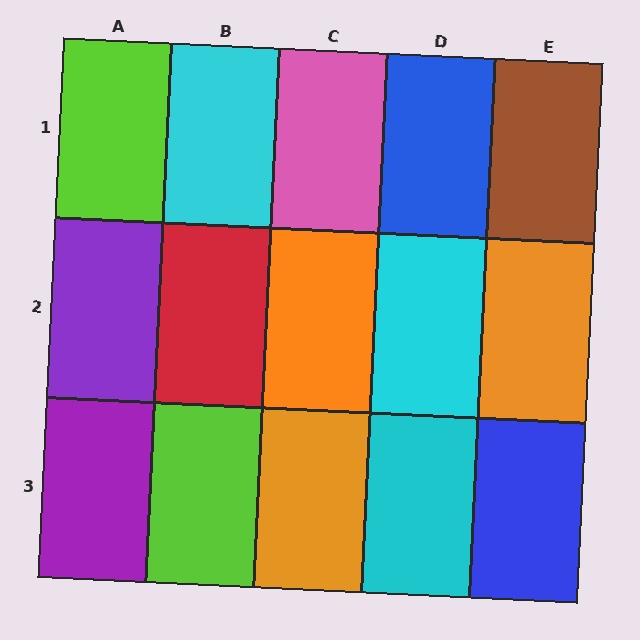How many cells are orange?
3 cells are orange.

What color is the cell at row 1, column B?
Cyan.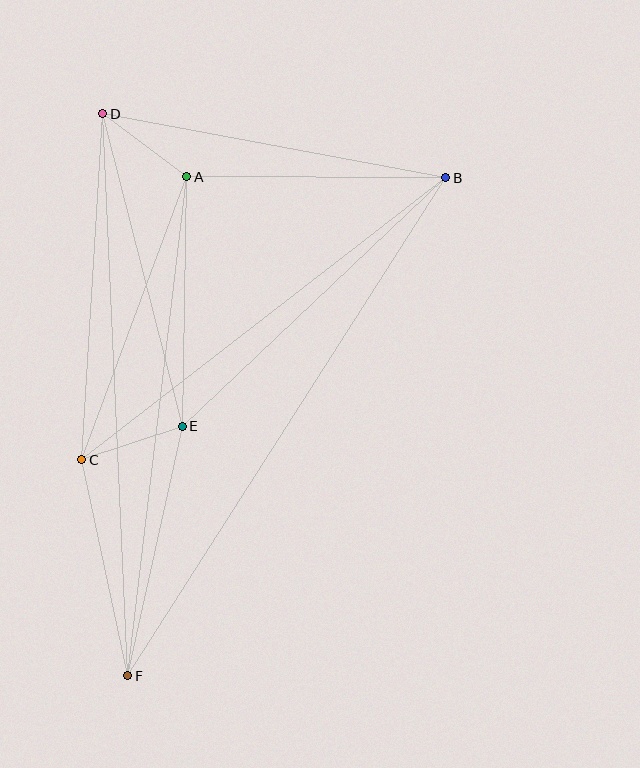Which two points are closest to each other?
Points A and D are closest to each other.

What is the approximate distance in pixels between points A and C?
The distance between A and C is approximately 302 pixels.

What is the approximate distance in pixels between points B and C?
The distance between B and C is approximately 461 pixels.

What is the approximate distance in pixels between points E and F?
The distance between E and F is approximately 255 pixels.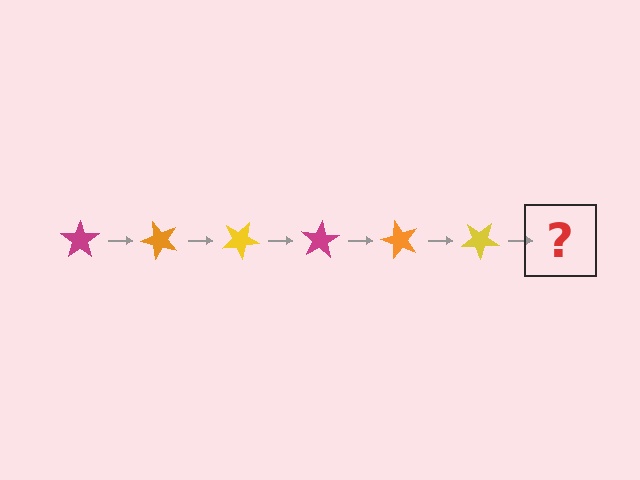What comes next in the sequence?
The next element should be a magenta star, rotated 300 degrees from the start.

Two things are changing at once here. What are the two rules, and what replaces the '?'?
The two rules are that it rotates 50 degrees each step and the color cycles through magenta, orange, and yellow. The '?' should be a magenta star, rotated 300 degrees from the start.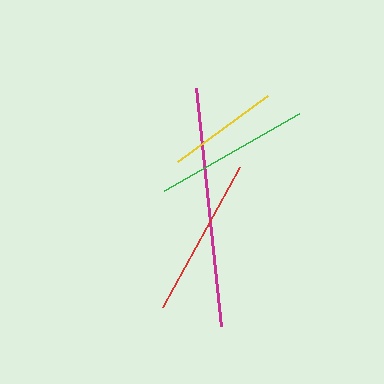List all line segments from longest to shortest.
From longest to shortest: magenta, red, green, yellow.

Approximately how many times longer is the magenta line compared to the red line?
The magenta line is approximately 1.5 times the length of the red line.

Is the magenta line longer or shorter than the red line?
The magenta line is longer than the red line.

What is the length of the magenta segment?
The magenta segment is approximately 239 pixels long.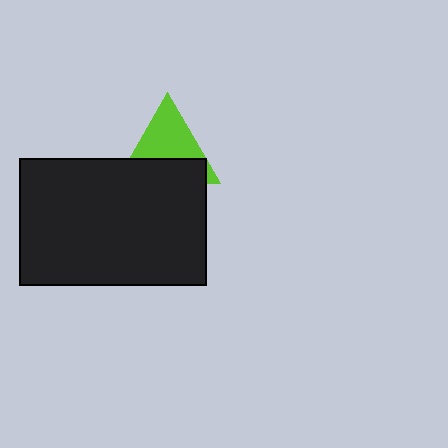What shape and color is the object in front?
The object in front is a black rectangle.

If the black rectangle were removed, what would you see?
You would see the complete lime triangle.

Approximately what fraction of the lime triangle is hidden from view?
Roughly 45% of the lime triangle is hidden behind the black rectangle.